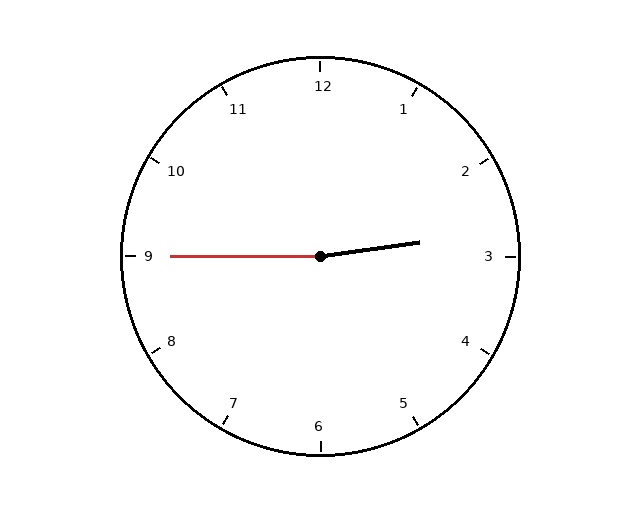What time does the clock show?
2:45.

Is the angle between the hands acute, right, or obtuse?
It is obtuse.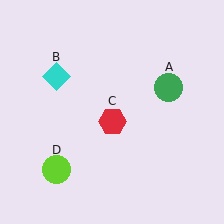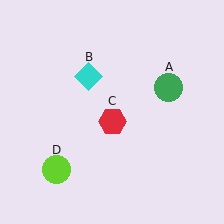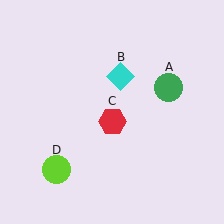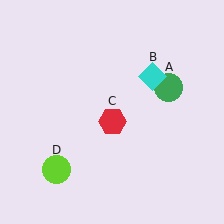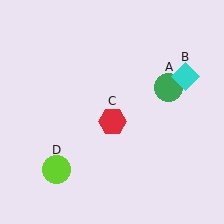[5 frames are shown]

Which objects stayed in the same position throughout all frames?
Green circle (object A) and red hexagon (object C) and lime circle (object D) remained stationary.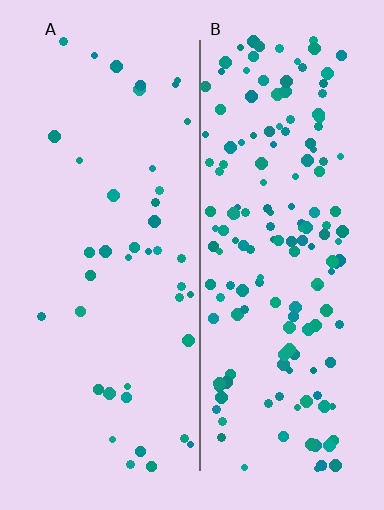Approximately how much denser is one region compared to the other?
Approximately 3.9× — region B over region A.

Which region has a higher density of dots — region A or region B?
B (the right).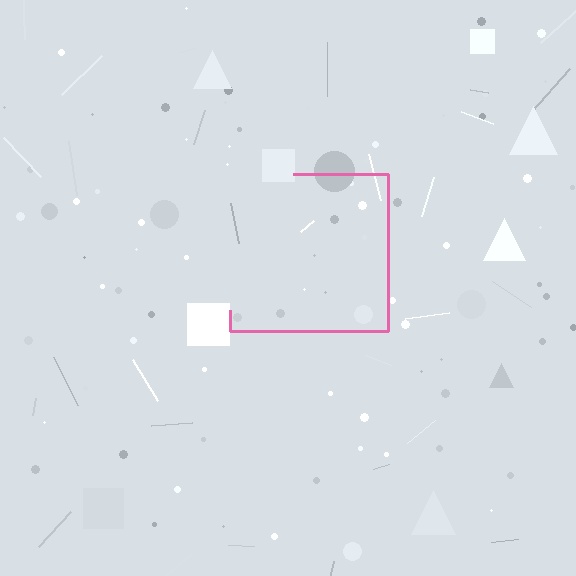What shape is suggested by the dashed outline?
The dashed outline suggests a square.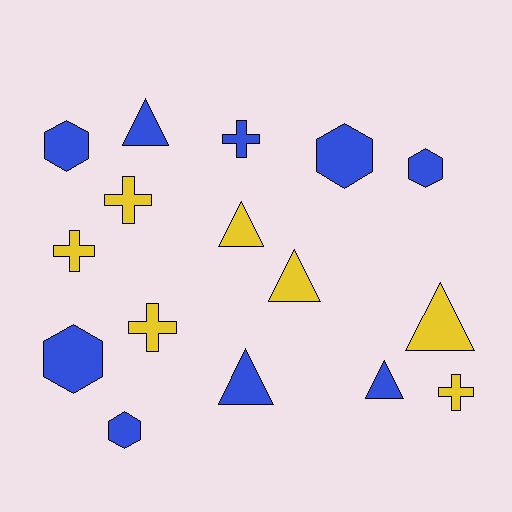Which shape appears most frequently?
Triangle, with 6 objects.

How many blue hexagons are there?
There are 5 blue hexagons.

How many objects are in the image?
There are 16 objects.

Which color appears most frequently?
Blue, with 9 objects.